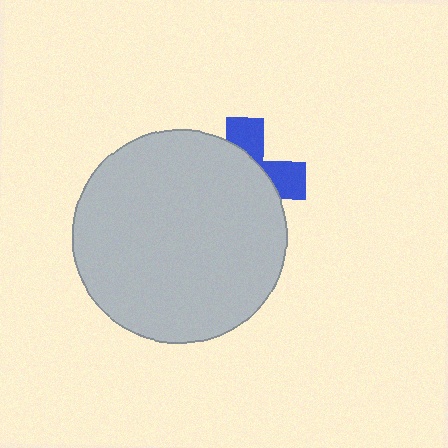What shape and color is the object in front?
The object in front is a light gray circle.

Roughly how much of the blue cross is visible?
A small part of it is visible (roughly 33%).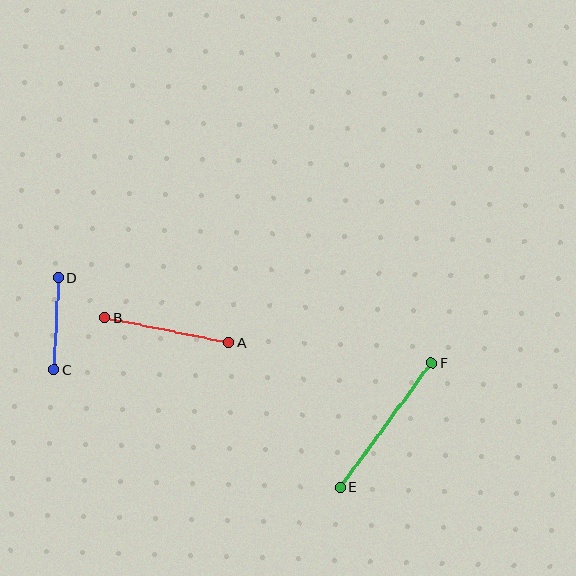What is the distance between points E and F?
The distance is approximately 154 pixels.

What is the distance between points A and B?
The distance is approximately 127 pixels.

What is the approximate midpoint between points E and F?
The midpoint is at approximately (386, 425) pixels.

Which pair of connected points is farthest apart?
Points E and F are farthest apart.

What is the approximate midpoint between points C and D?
The midpoint is at approximately (56, 324) pixels.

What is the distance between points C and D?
The distance is approximately 92 pixels.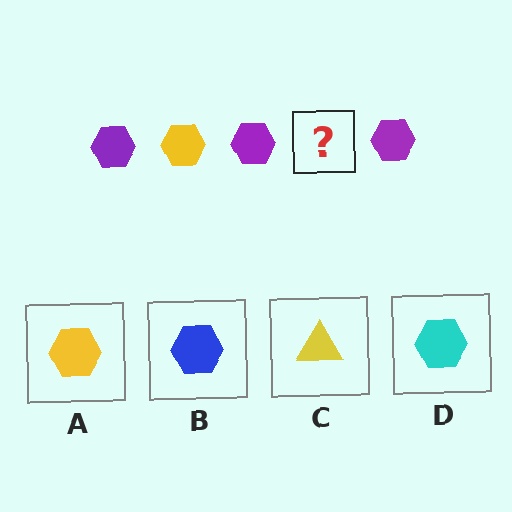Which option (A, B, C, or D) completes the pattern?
A.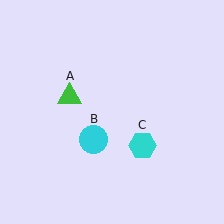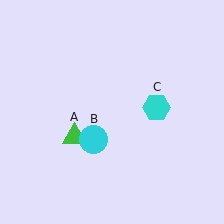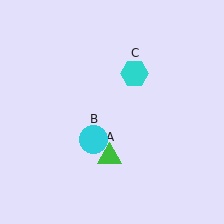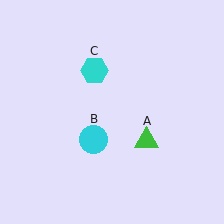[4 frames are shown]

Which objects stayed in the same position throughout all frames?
Cyan circle (object B) remained stationary.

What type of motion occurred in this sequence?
The green triangle (object A), cyan hexagon (object C) rotated counterclockwise around the center of the scene.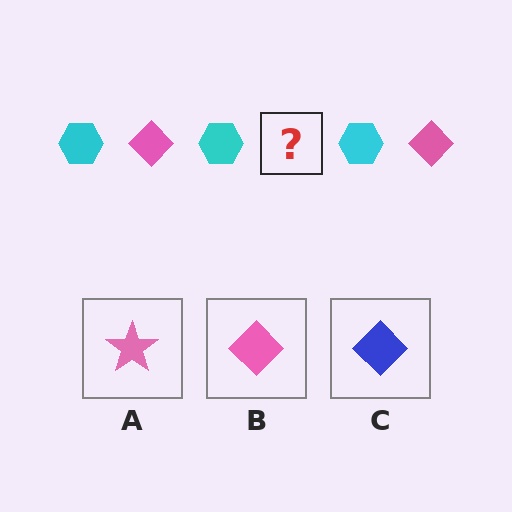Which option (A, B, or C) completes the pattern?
B.